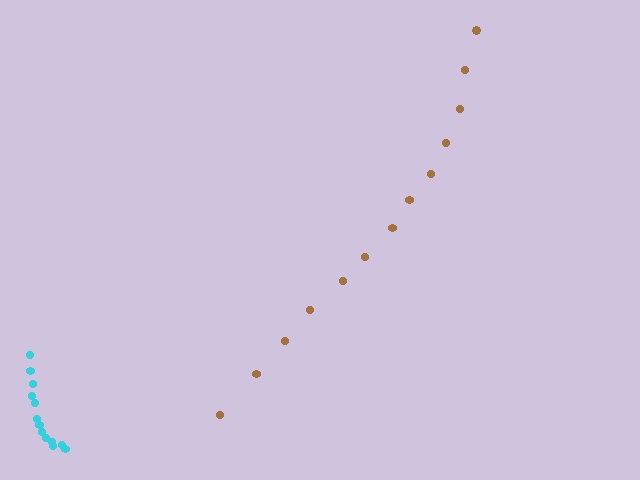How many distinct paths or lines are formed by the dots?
There are 2 distinct paths.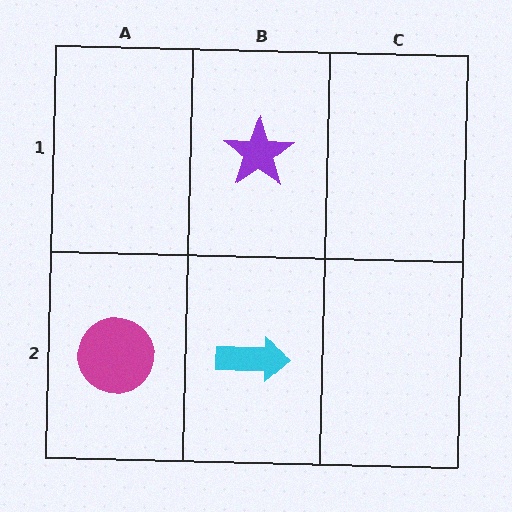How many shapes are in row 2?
2 shapes.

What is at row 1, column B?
A purple star.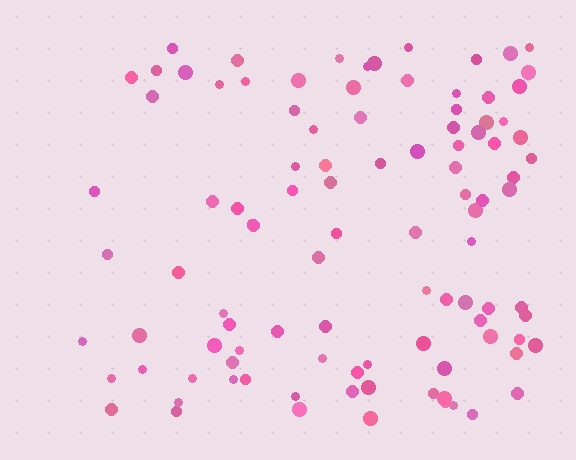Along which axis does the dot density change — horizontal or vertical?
Horizontal.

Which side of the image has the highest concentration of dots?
The right.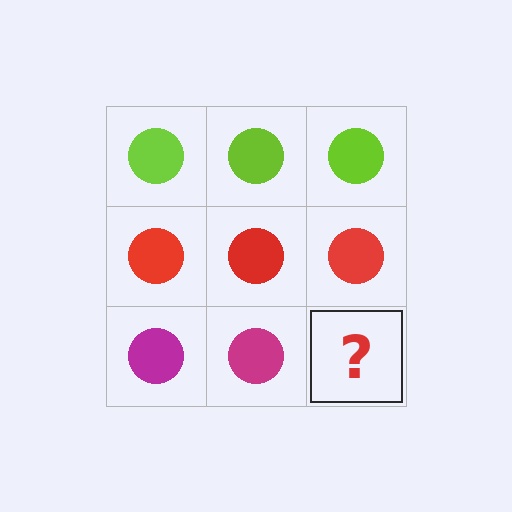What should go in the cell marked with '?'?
The missing cell should contain a magenta circle.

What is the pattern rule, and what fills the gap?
The rule is that each row has a consistent color. The gap should be filled with a magenta circle.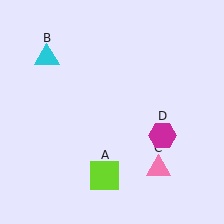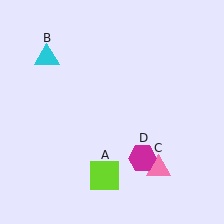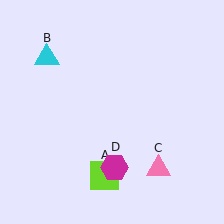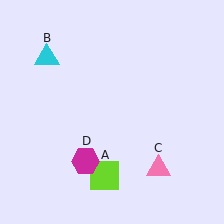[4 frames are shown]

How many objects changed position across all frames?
1 object changed position: magenta hexagon (object D).